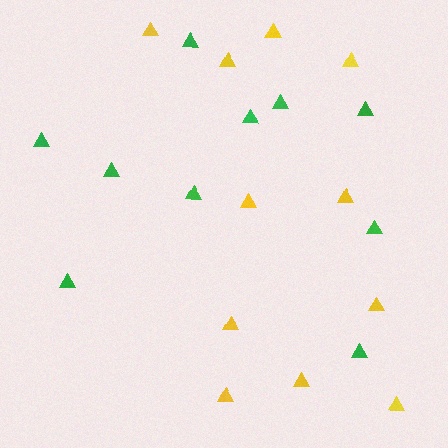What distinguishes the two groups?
There are 2 groups: one group of yellow triangles (11) and one group of green triangles (10).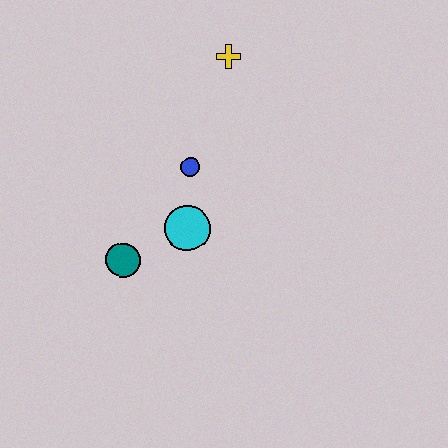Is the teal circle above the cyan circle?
No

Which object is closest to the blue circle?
The cyan circle is closest to the blue circle.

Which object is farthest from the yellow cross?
The teal circle is farthest from the yellow cross.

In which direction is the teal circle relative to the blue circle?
The teal circle is below the blue circle.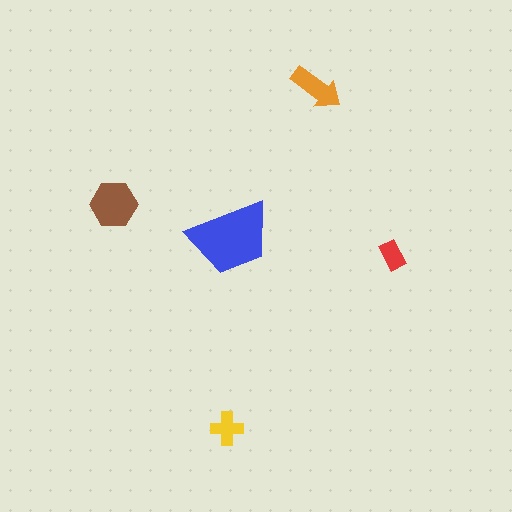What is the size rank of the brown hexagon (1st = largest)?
2nd.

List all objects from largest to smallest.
The blue trapezoid, the brown hexagon, the orange arrow, the yellow cross, the red rectangle.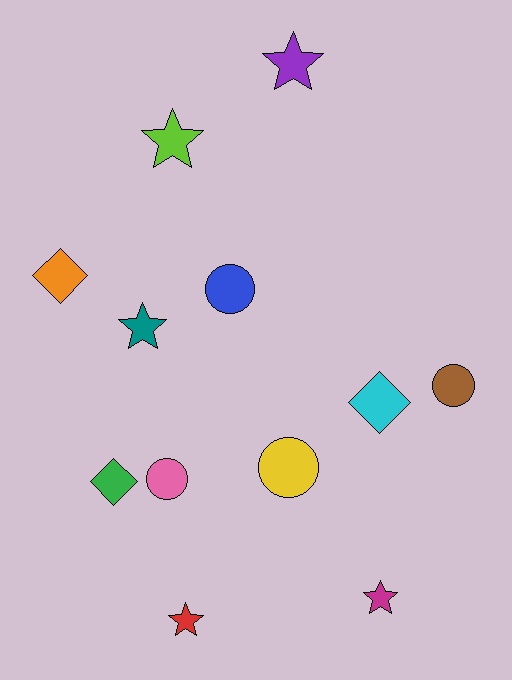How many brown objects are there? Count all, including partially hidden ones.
There is 1 brown object.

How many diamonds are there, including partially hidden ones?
There are 3 diamonds.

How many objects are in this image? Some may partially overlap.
There are 12 objects.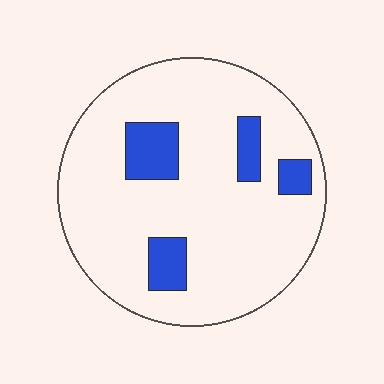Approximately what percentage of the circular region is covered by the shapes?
Approximately 15%.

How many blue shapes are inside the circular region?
4.